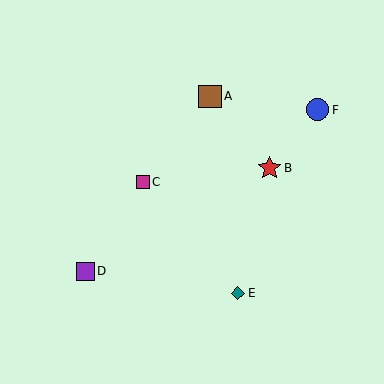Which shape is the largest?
The red star (labeled B) is the largest.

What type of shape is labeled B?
Shape B is a red star.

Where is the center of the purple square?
The center of the purple square is at (86, 271).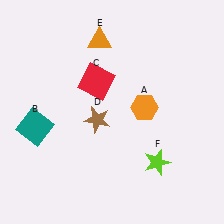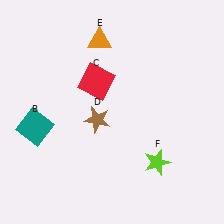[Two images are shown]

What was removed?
The orange hexagon (A) was removed in Image 2.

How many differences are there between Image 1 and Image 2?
There is 1 difference between the two images.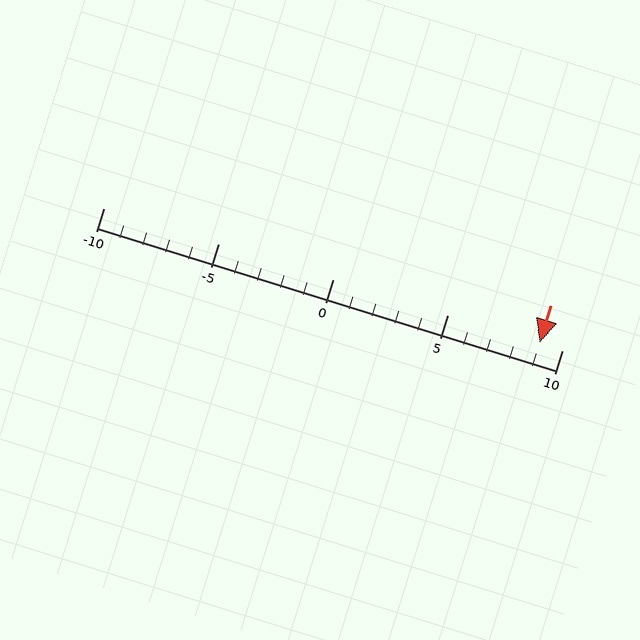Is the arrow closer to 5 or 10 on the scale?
The arrow is closer to 10.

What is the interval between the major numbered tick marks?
The major tick marks are spaced 5 units apart.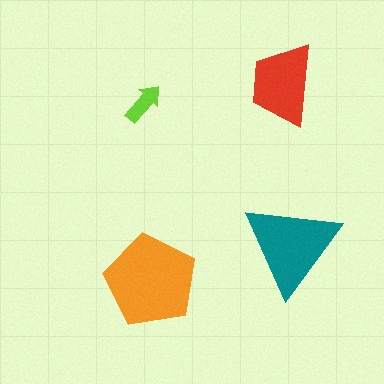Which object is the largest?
The orange pentagon.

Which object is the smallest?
The lime arrow.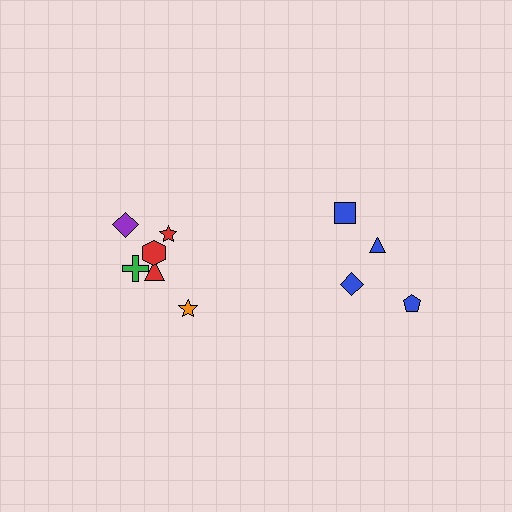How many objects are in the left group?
There are 6 objects.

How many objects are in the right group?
There are 4 objects.